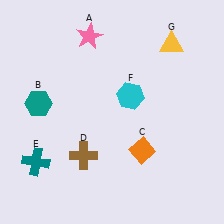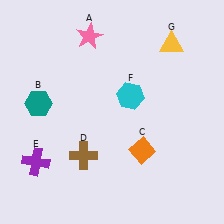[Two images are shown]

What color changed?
The cross (E) changed from teal in Image 1 to purple in Image 2.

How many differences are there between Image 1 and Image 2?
There is 1 difference between the two images.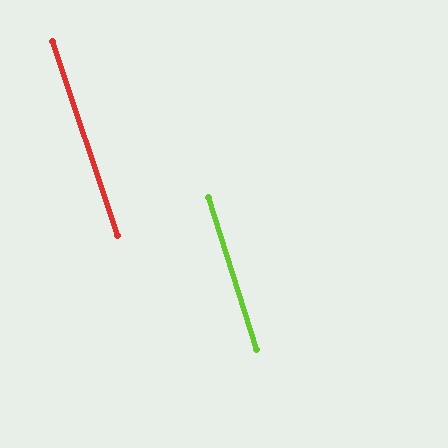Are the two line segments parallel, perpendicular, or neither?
Parallel — their directions differ by only 1.2°.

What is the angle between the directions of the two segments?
Approximately 1 degree.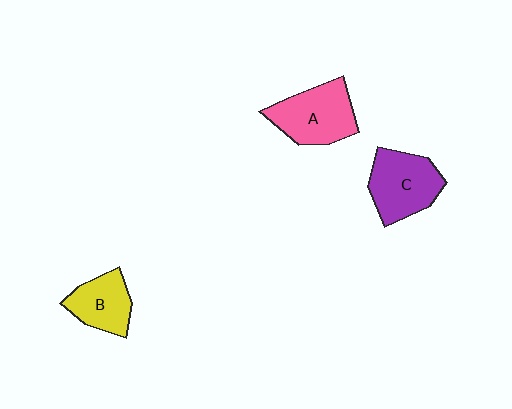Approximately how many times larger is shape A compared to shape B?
Approximately 1.4 times.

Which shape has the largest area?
Shape A (pink).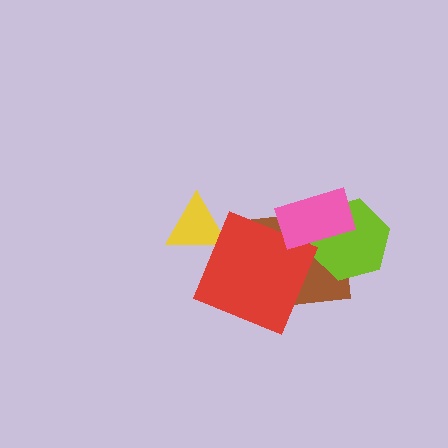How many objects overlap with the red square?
1 object overlaps with the red square.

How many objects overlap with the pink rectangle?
2 objects overlap with the pink rectangle.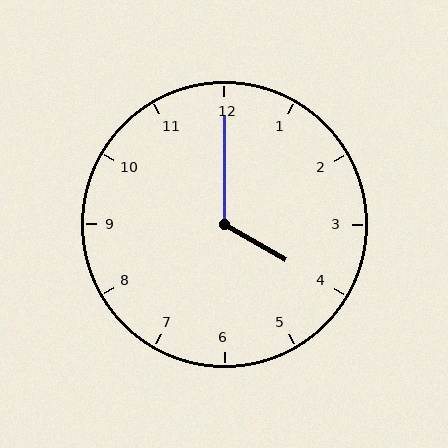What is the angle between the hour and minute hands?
Approximately 120 degrees.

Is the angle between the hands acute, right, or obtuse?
It is obtuse.